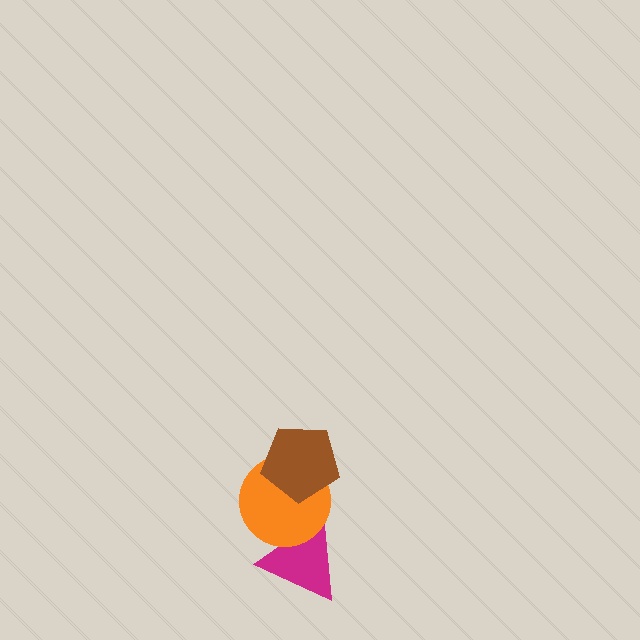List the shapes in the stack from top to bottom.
From top to bottom: the brown pentagon, the orange circle, the magenta triangle.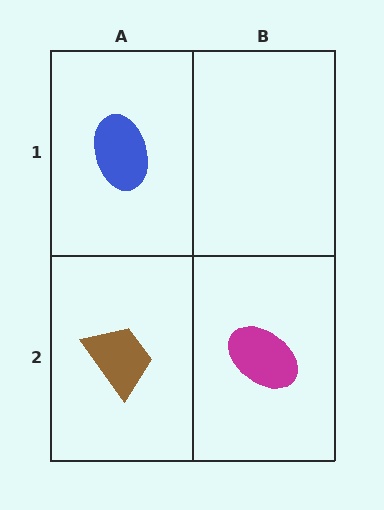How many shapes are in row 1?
1 shape.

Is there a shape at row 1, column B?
No, that cell is empty.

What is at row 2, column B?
A magenta ellipse.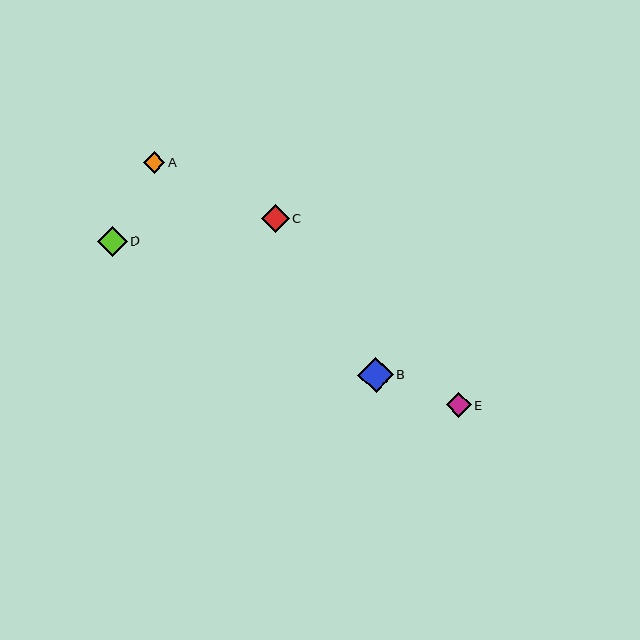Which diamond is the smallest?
Diamond A is the smallest with a size of approximately 21 pixels.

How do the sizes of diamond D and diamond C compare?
Diamond D and diamond C are approximately the same size.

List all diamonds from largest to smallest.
From largest to smallest: B, D, C, E, A.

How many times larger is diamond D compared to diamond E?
Diamond D is approximately 1.2 times the size of diamond E.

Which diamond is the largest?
Diamond B is the largest with a size of approximately 35 pixels.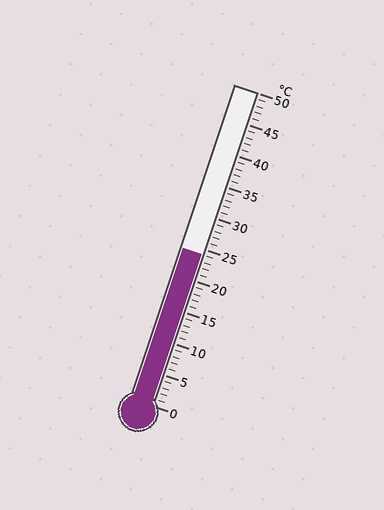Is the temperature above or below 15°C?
The temperature is above 15°C.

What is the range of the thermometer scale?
The thermometer scale ranges from 0°C to 50°C.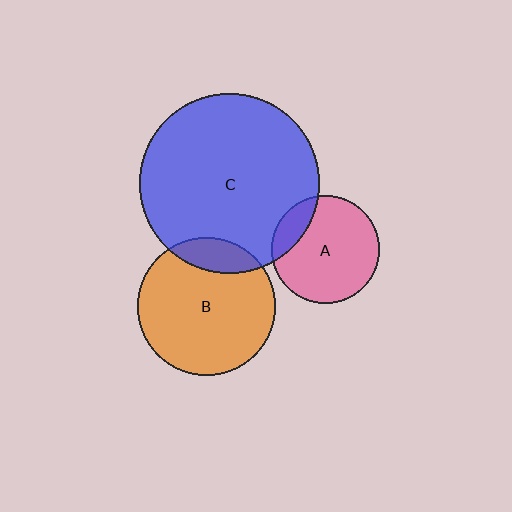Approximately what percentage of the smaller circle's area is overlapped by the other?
Approximately 15%.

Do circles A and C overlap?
Yes.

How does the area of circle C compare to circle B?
Approximately 1.7 times.